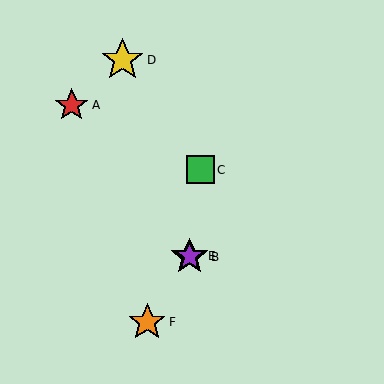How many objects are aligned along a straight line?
3 objects (B, E, F) are aligned along a straight line.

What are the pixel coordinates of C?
Object C is at (201, 170).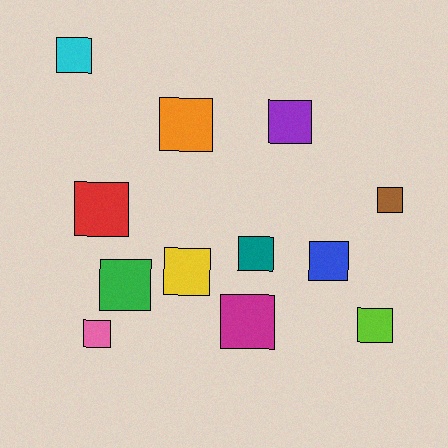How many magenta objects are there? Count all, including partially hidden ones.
There is 1 magenta object.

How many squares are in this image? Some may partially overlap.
There are 12 squares.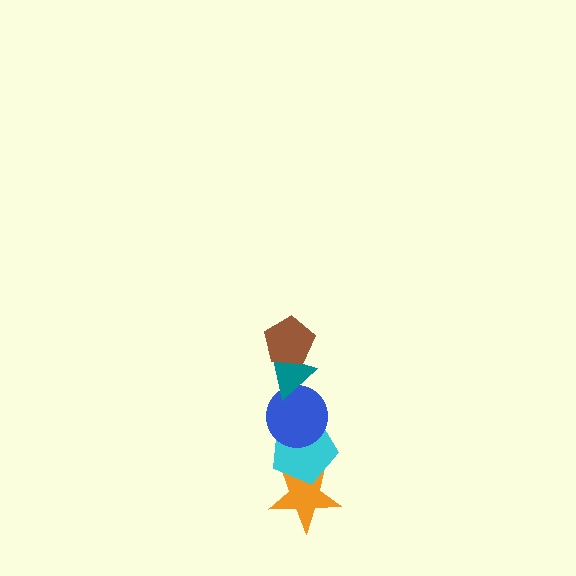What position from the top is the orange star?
The orange star is 5th from the top.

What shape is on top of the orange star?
The cyan pentagon is on top of the orange star.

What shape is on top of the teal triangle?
The brown pentagon is on top of the teal triangle.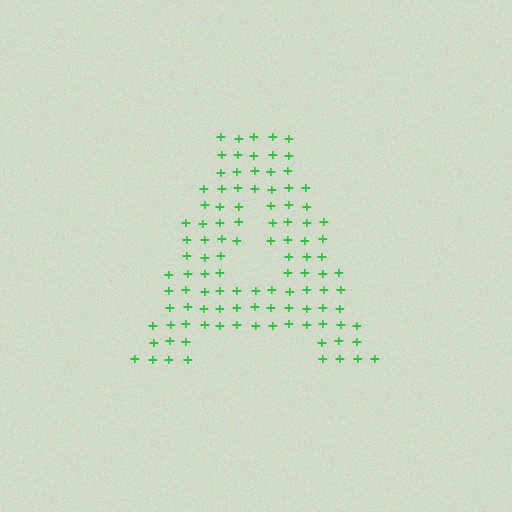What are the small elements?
The small elements are plus signs.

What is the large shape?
The large shape is the letter A.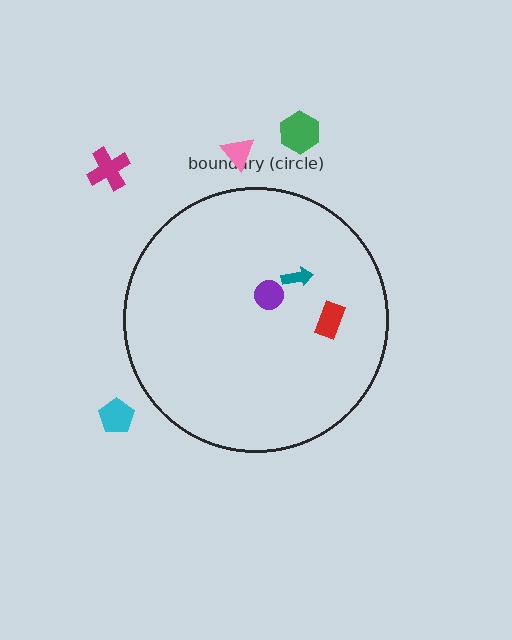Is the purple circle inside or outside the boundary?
Inside.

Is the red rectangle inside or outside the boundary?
Inside.